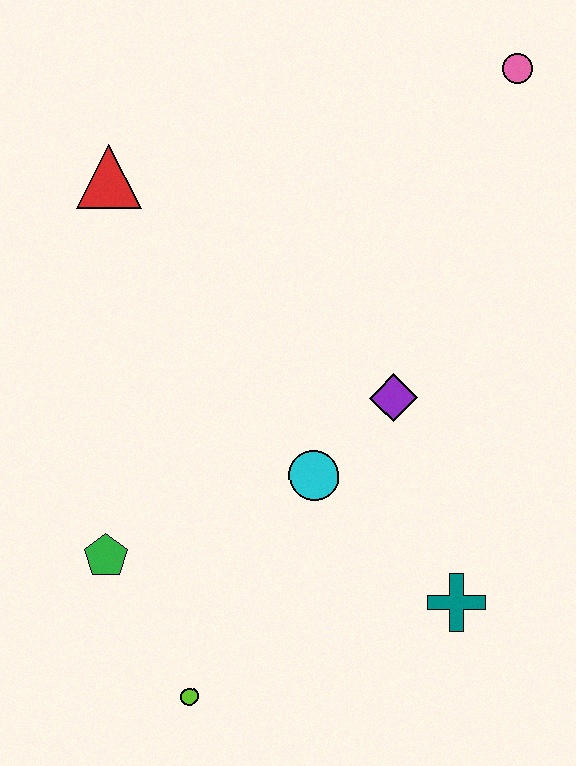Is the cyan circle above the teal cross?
Yes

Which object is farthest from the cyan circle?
The pink circle is farthest from the cyan circle.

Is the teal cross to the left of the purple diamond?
No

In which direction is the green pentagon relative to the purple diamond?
The green pentagon is to the left of the purple diamond.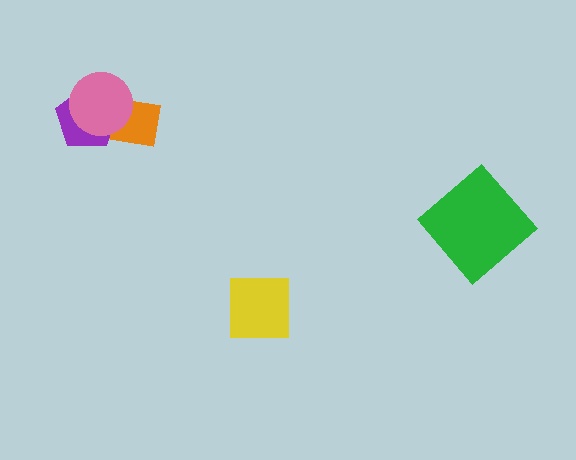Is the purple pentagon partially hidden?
Yes, it is partially covered by another shape.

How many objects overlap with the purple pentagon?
2 objects overlap with the purple pentagon.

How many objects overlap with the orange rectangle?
2 objects overlap with the orange rectangle.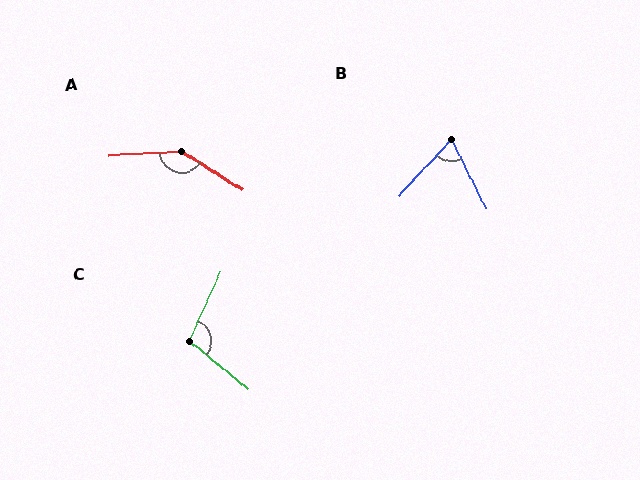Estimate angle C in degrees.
Approximately 104 degrees.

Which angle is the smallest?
B, at approximately 70 degrees.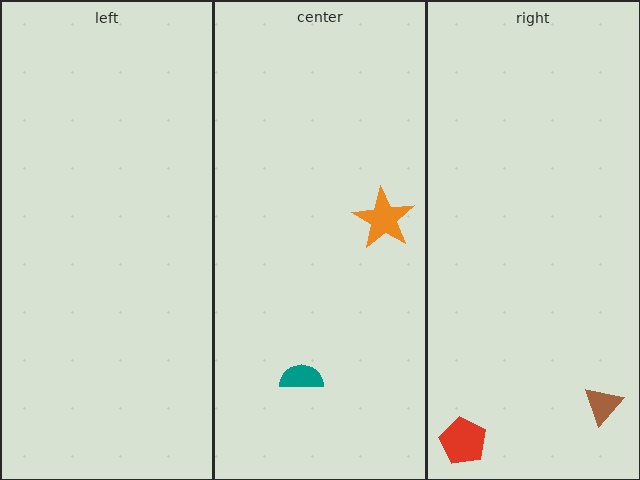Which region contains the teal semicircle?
The center region.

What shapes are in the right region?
The brown triangle, the red pentagon.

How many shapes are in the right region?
2.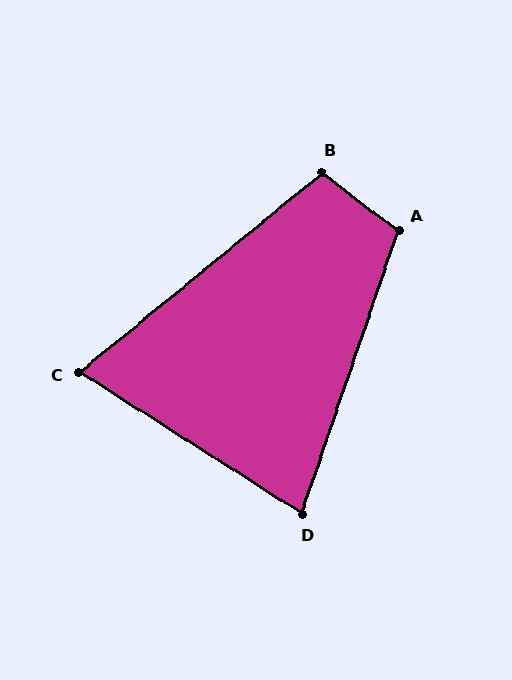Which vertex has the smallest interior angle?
C, at approximately 72 degrees.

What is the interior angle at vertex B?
Approximately 104 degrees (obtuse).